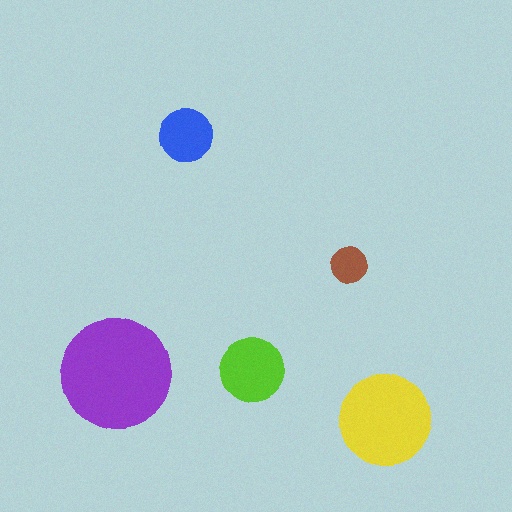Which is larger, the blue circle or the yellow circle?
The yellow one.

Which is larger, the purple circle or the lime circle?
The purple one.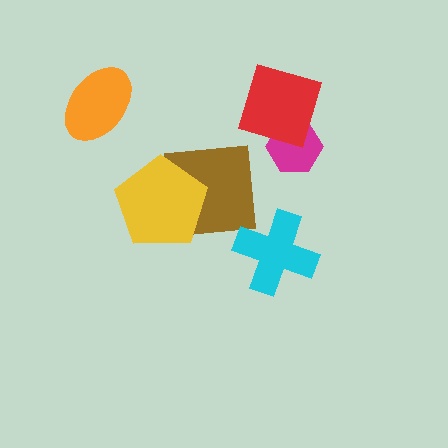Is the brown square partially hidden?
Yes, it is partially covered by another shape.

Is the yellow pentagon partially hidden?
No, no other shape covers it.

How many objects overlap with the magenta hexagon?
1 object overlaps with the magenta hexagon.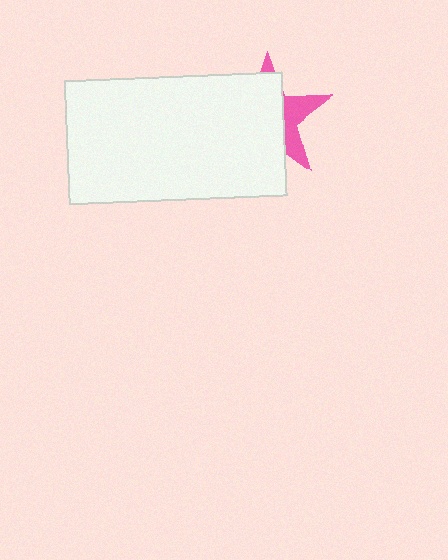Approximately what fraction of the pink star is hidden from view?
Roughly 69% of the pink star is hidden behind the white rectangle.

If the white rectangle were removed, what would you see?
You would see the complete pink star.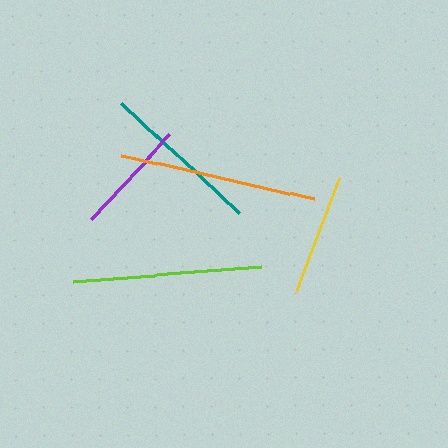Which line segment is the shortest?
The purple line is the shortest at approximately 115 pixels.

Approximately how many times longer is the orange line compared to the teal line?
The orange line is approximately 1.2 times the length of the teal line.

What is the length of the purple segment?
The purple segment is approximately 115 pixels long.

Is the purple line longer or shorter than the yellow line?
The yellow line is longer than the purple line.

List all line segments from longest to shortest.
From longest to shortest: orange, lime, teal, yellow, purple.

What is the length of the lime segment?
The lime segment is approximately 189 pixels long.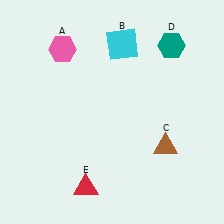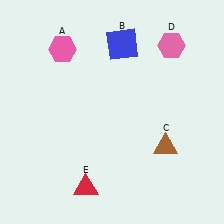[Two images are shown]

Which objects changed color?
B changed from cyan to blue. D changed from teal to pink.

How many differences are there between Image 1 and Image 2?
There are 2 differences between the two images.